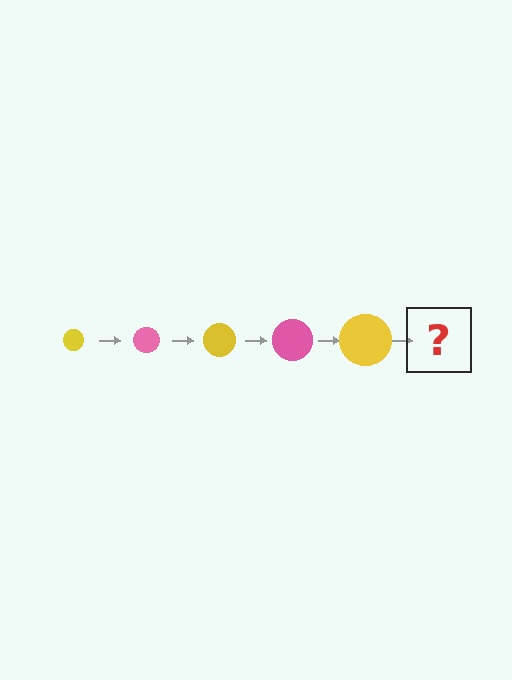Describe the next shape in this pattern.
It should be a pink circle, larger than the previous one.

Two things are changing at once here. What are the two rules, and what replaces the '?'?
The two rules are that the circle grows larger each step and the color cycles through yellow and pink. The '?' should be a pink circle, larger than the previous one.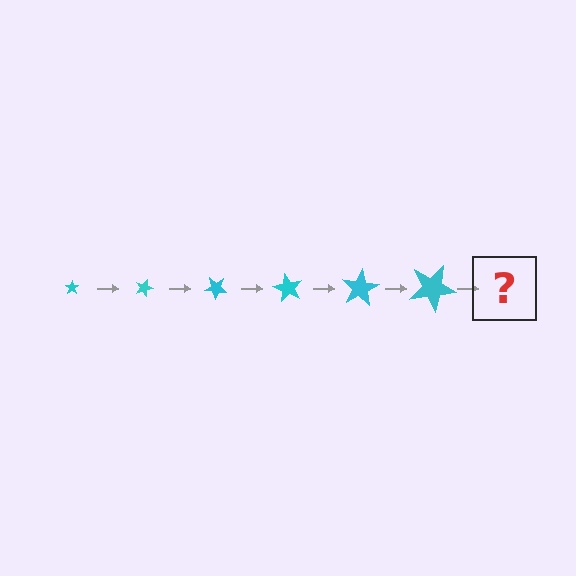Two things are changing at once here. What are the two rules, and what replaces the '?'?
The two rules are that the star grows larger each step and it rotates 20 degrees each step. The '?' should be a star, larger than the previous one and rotated 120 degrees from the start.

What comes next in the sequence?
The next element should be a star, larger than the previous one and rotated 120 degrees from the start.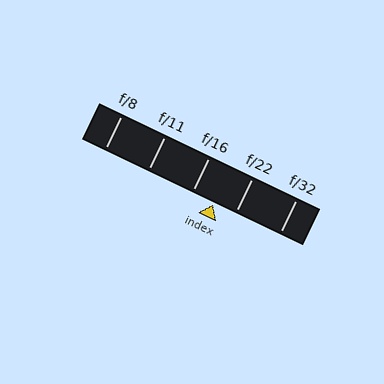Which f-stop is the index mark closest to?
The index mark is closest to f/16.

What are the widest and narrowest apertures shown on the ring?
The widest aperture shown is f/8 and the narrowest is f/32.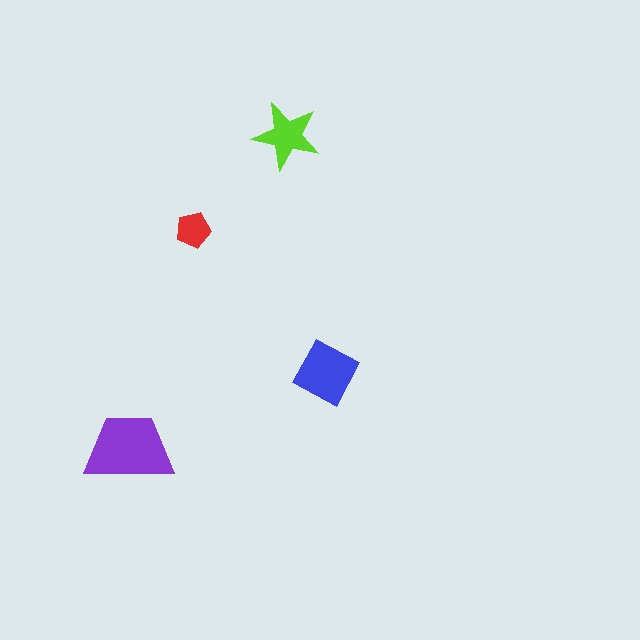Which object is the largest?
The purple trapezoid.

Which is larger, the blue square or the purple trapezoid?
The purple trapezoid.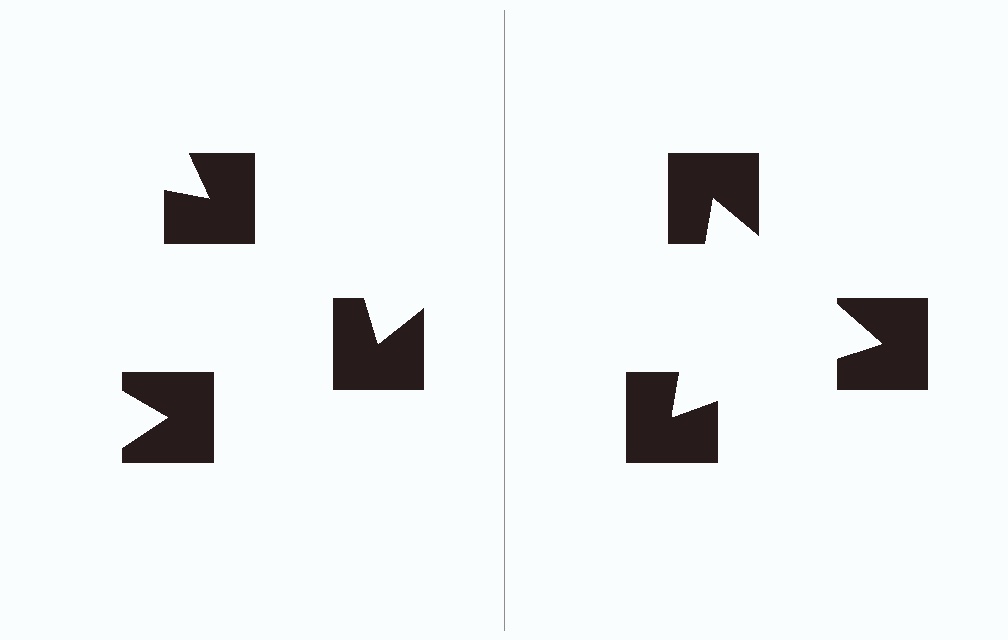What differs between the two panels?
The notched squares are positioned identically on both sides; only the wedge orientations differ. On the right they align to a triangle; on the left they are misaligned.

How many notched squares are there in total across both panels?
6 — 3 on each side.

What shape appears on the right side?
An illusory triangle.